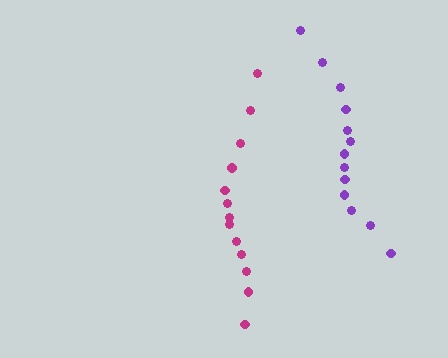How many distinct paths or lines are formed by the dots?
There are 2 distinct paths.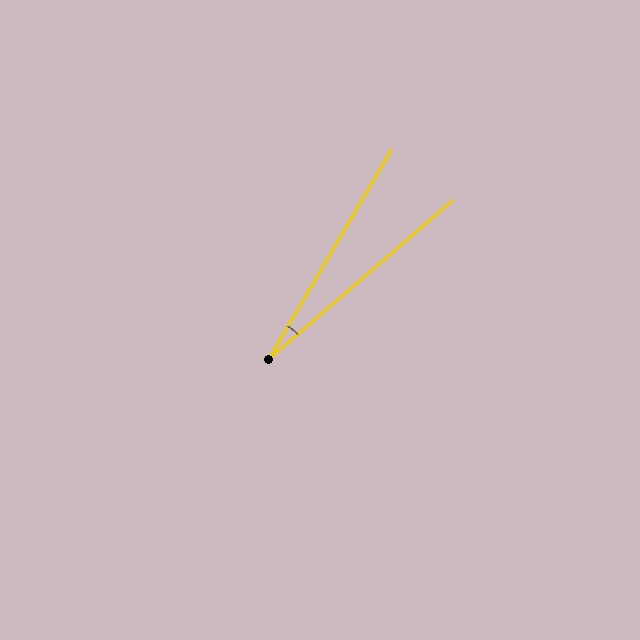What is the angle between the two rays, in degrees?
Approximately 19 degrees.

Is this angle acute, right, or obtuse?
It is acute.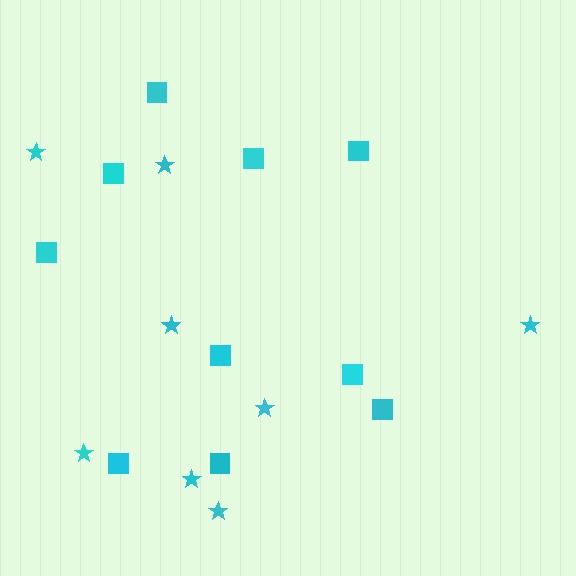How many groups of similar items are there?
There are 2 groups: one group of stars (8) and one group of squares (10).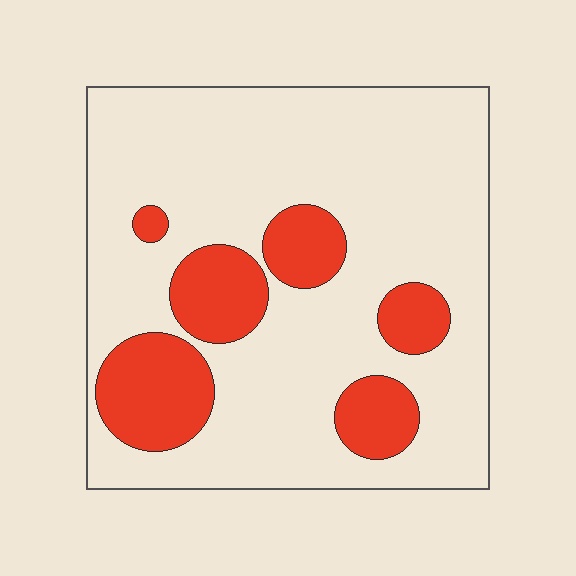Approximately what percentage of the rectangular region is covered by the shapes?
Approximately 20%.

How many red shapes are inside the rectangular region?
6.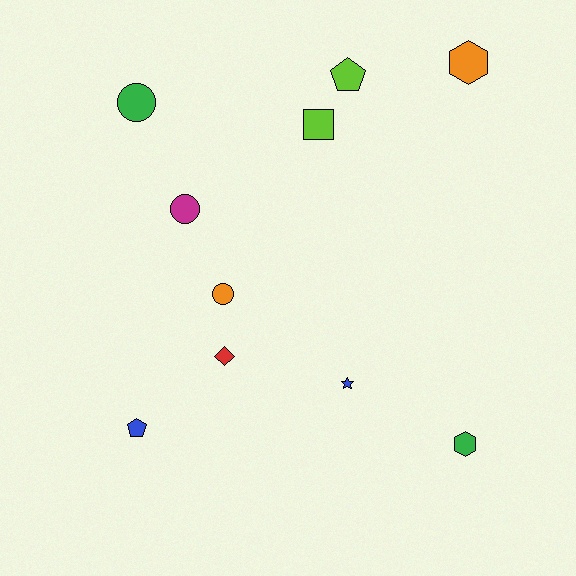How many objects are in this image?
There are 10 objects.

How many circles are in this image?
There are 3 circles.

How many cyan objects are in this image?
There are no cyan objects.